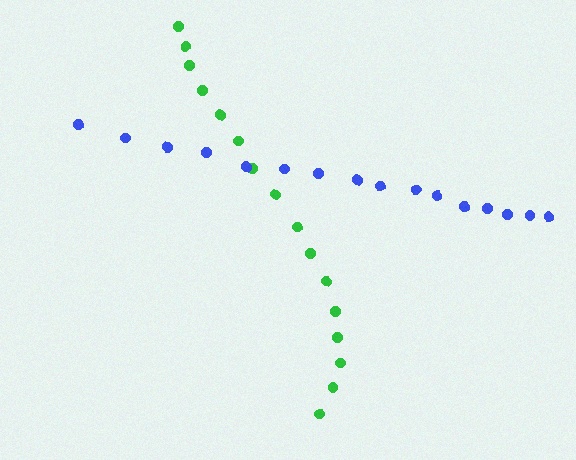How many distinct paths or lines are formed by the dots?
There are 2 distinct paths.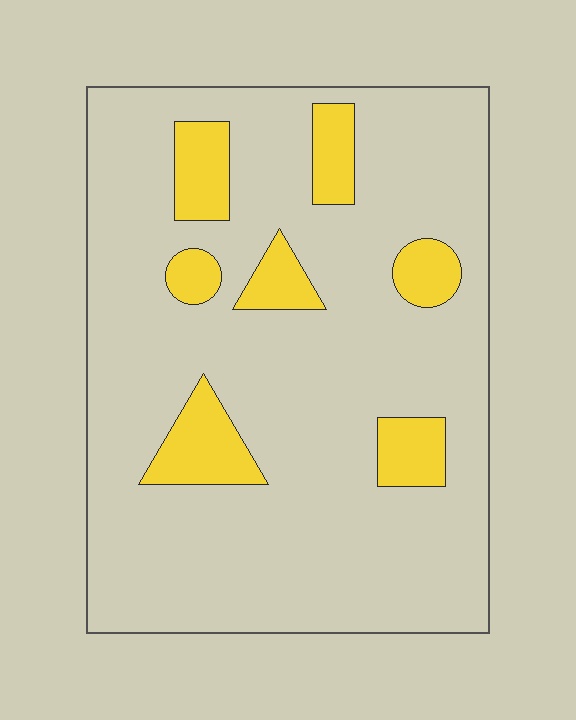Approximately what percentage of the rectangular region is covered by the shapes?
Approximately 15%.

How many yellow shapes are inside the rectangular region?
7.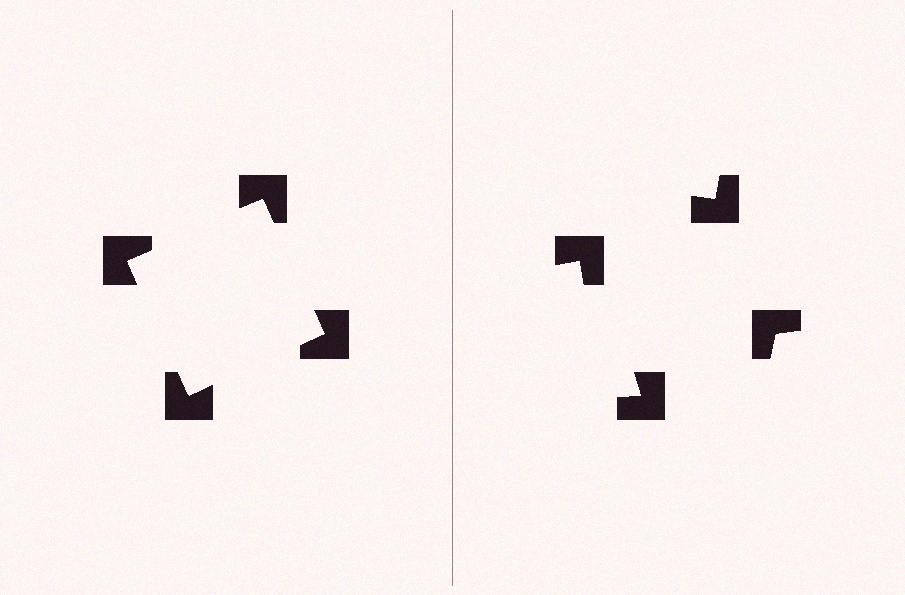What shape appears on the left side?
An illusory square.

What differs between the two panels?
The notched squares are positioned identically on both sides; only the wedge orientations differ. On the left they align to a square; on the right they are misaligned.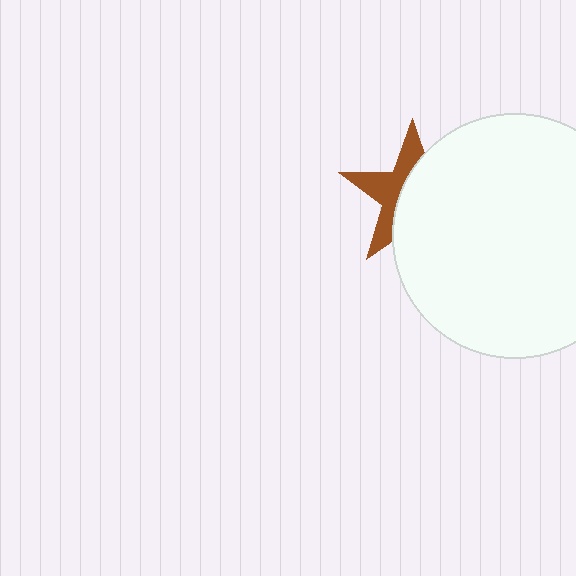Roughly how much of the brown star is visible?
A small part of it is visible (roughly 42%).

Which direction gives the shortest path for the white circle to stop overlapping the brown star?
Moving right gives the shortest separation.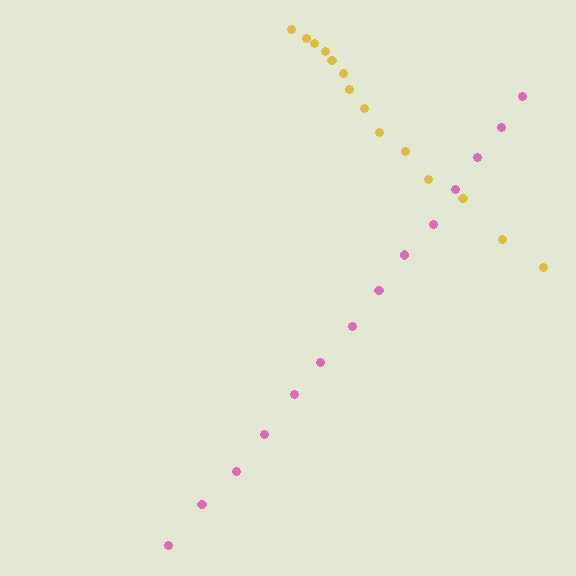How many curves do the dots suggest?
There are 2 distinct paths.